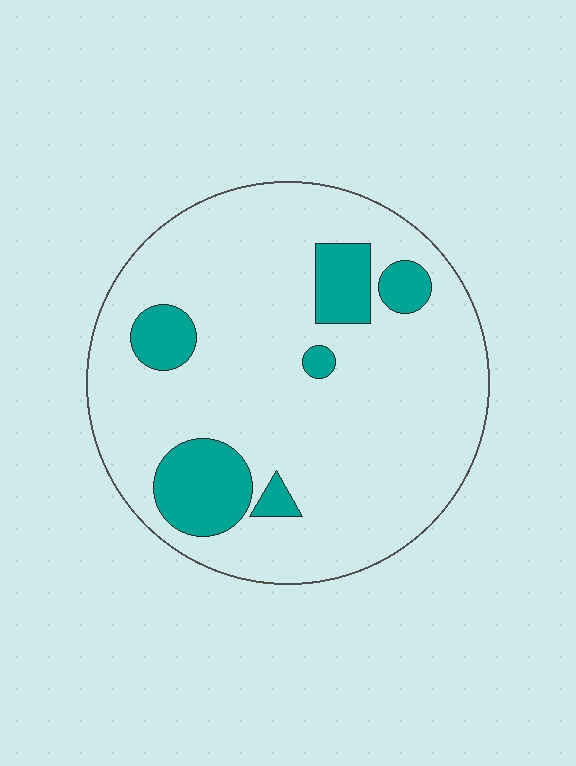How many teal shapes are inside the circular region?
6.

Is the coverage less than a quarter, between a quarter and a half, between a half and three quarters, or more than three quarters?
Less than a quarter.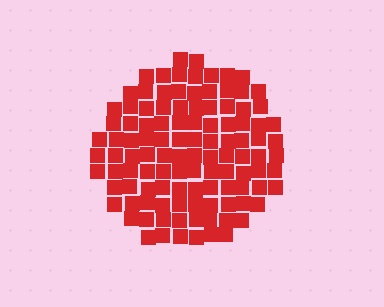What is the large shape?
The large shape is a circle.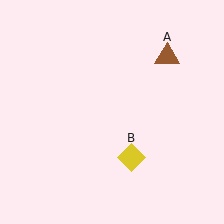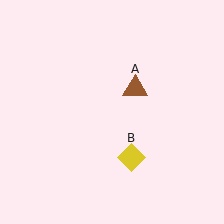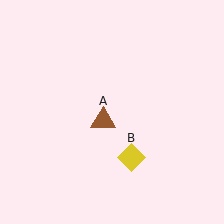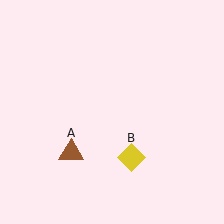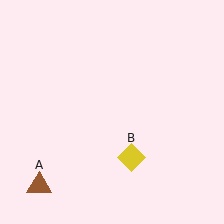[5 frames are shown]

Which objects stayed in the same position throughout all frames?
Yellow diamond (object B) remained stationary.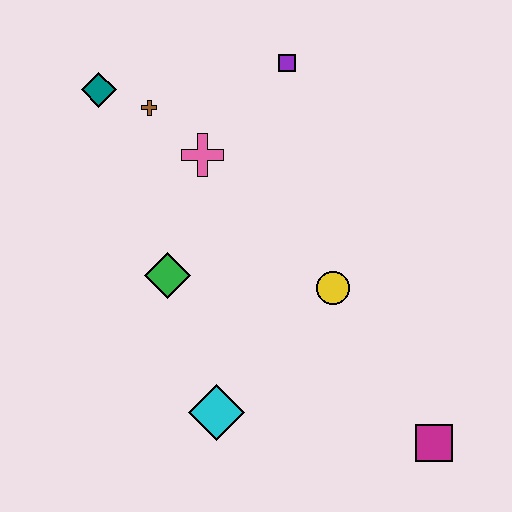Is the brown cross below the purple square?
Yes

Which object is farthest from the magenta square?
The teal diamond is farthest from the magenta square.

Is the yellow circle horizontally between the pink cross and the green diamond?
No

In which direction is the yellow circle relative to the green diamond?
The yellow circle is to the right of the green diamond.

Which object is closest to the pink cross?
The brown cross is closest to the pink cross.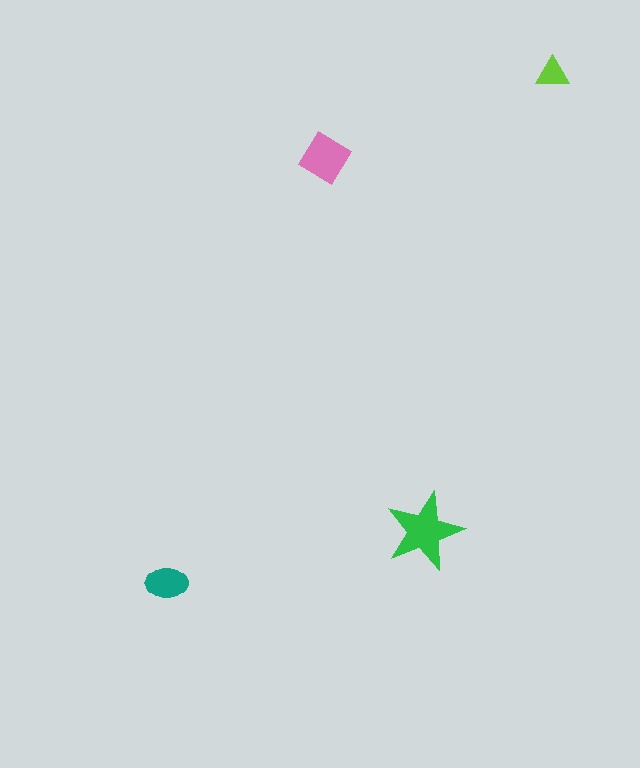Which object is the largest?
The green star.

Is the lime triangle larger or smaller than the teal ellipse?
Smaller.